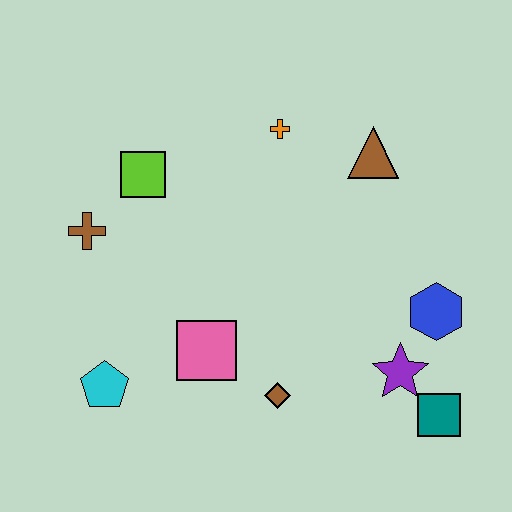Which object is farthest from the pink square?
The brown triangle is farthest from the pink square.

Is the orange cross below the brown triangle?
No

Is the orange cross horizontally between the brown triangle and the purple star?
No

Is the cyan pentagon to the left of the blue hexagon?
Yes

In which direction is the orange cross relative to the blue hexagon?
The orange cross is above the blue hexagon.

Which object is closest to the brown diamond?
The pink square is closest to the brown diamond.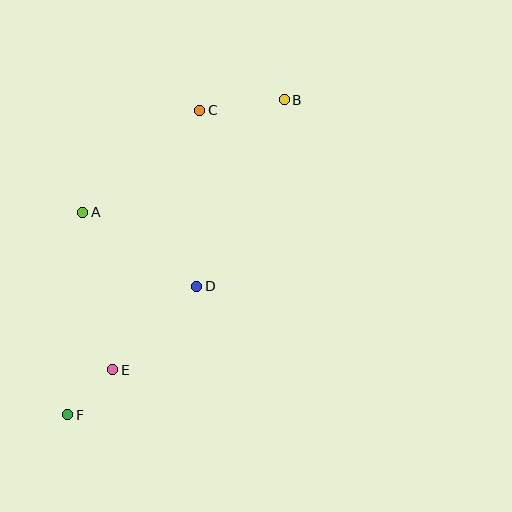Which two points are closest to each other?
Points E and F are closest to each other.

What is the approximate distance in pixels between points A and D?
The distance between A and D is approximately 136 pixels.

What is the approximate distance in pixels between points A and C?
The distance between A and C is approximately 155 pixels.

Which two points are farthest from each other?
Points B and F are farthest from each other.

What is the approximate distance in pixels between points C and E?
The distance between C and E is approximately 274 pixels.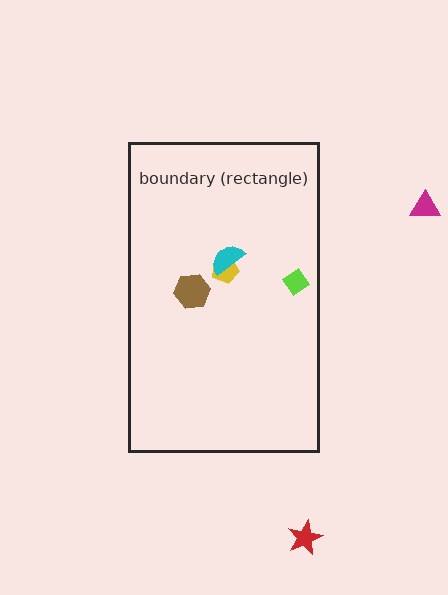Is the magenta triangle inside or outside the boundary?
Outside.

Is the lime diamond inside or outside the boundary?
Inside.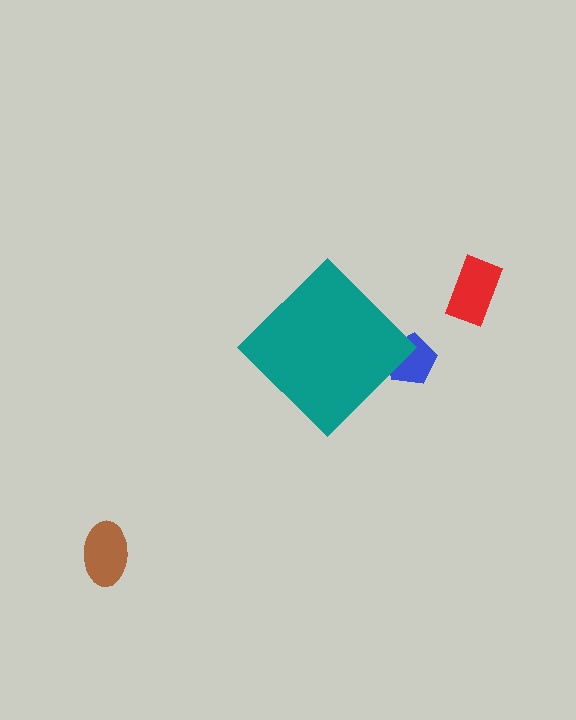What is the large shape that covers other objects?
A teal diamond.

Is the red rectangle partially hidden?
No, the red rectangle is fully visible.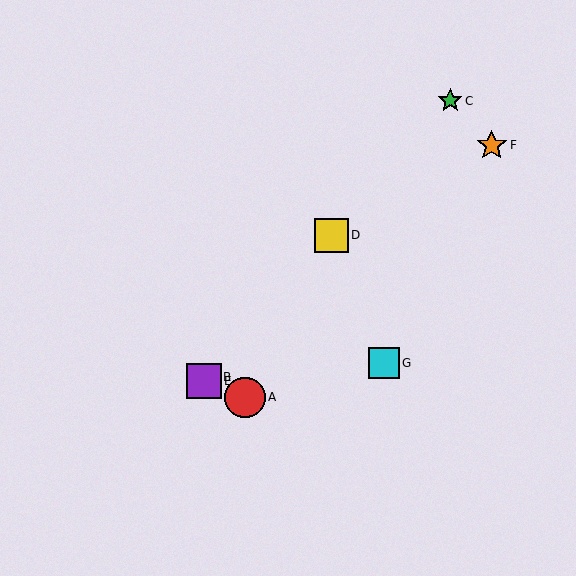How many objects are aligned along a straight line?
4 objects (B, C, D, E) are aligned along a straight line.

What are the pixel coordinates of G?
Object G is at (384, 363).